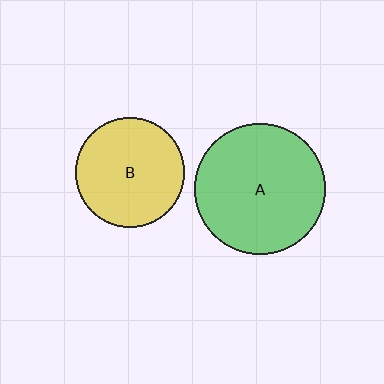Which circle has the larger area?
Circle A (green).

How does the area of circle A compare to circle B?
Approximately 1.4 times.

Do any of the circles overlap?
No, none of the circles overlap.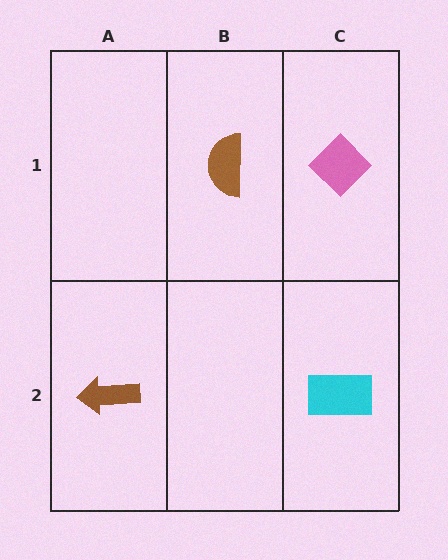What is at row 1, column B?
A brown semicircle.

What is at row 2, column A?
A brown arrow.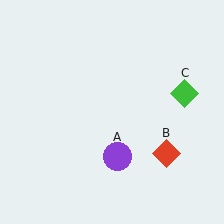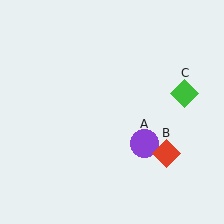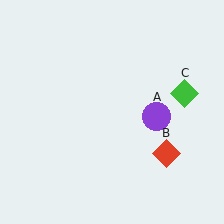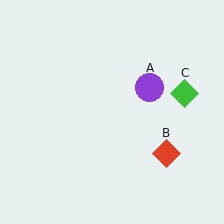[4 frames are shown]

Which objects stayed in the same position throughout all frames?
Red diamond (object B) and green diamond (object C) remained stationary.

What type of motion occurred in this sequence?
The purple circle (object A) rotated counterclockwise around the center of the scene.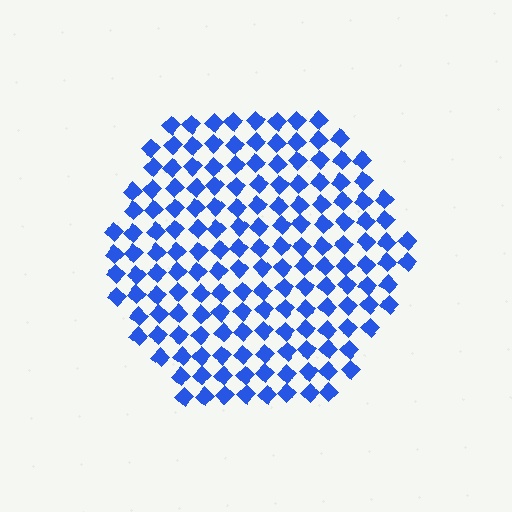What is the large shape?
The large shape is a hexagon.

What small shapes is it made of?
It is made of small diamonds.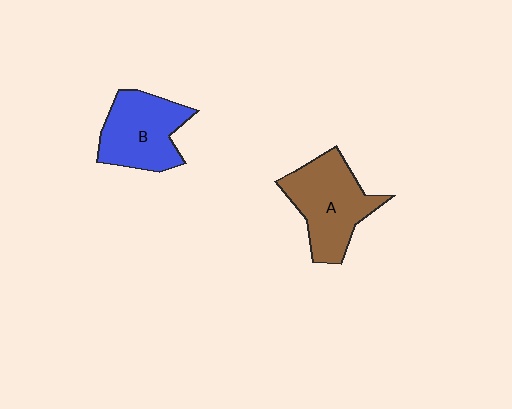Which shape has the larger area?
Shape A (brown).